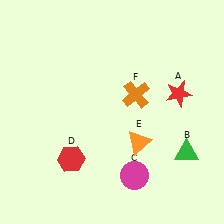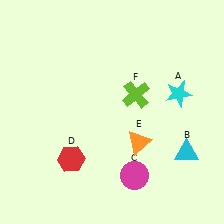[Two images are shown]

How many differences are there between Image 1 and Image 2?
There are 3 differences between the two images.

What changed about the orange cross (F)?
In Image 1, F is orange. In Image 2, it changed to lime.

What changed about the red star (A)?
In Image 1, A is red. In Image 2, it changed to cyan.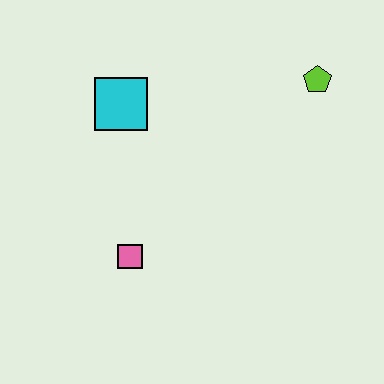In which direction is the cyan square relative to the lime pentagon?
The cyan square is to the left of the lime pentagon.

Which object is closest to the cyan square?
The pink square is closest to the cyan square.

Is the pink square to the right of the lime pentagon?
No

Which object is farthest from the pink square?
The lime pentagon is farthest from the pink square.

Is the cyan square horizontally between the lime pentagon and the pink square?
No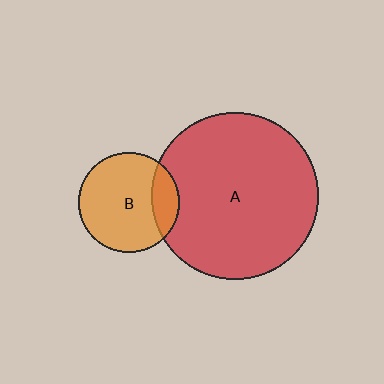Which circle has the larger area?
Circle A (red).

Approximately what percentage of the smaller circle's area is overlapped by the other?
Approximately 20%.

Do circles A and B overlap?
Yes.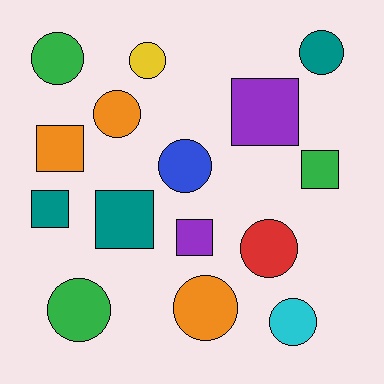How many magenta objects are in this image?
There are no magenta objects.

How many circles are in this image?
There are 9 circles.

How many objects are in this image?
There are 15 objects.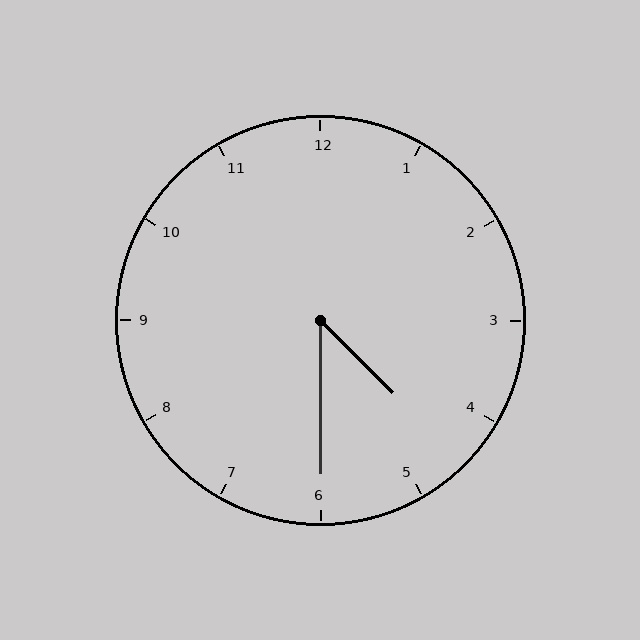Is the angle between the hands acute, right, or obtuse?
It is acute.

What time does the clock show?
4:30.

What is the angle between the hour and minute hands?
Approximately 45 degrees.